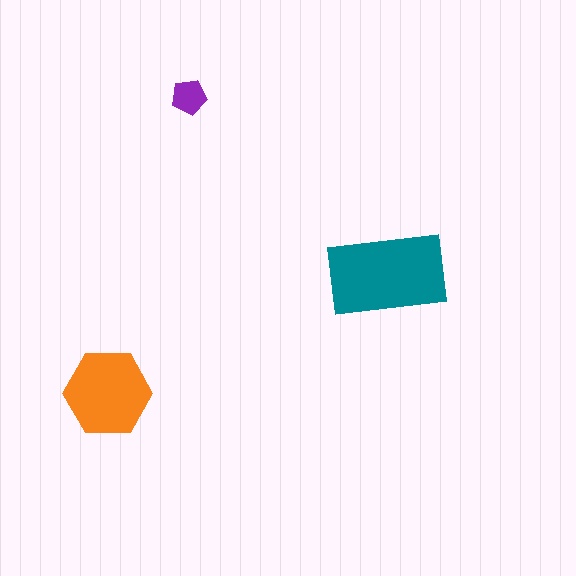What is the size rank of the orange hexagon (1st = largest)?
2nd.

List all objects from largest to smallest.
The teal rectangle, the orange hexagon, the purple pentagon.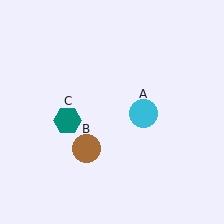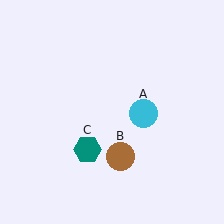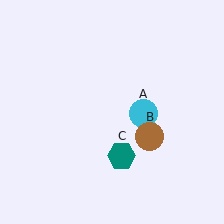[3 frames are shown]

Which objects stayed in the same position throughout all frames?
Cyan circle (object A) remained stationary.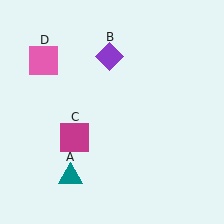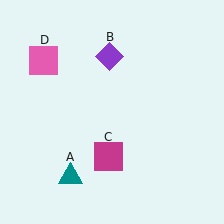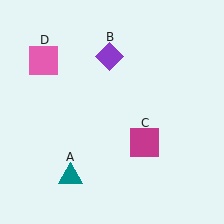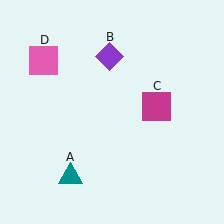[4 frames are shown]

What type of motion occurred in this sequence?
The magenta square (object C) rotated counterclockwise around the center of the scene.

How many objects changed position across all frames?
1 object changed position: magenta square (object C).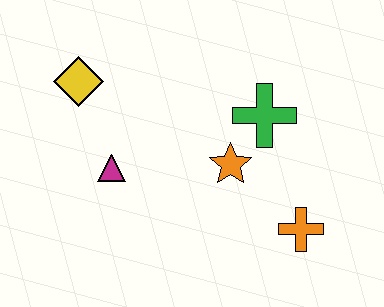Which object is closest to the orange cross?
The orange star is closest to the orange cross.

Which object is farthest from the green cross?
The yellow diamond is farthest from the green cross.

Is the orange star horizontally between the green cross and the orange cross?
No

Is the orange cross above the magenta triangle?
No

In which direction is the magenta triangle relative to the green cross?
The magenta triangle is to the left of the green cross.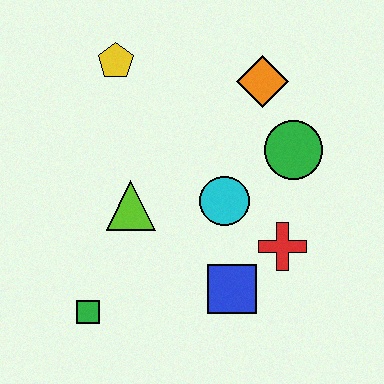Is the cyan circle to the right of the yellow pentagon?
Yes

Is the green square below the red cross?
Yes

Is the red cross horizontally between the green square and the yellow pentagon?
No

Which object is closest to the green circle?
The orange diamond is closest to the green circle.